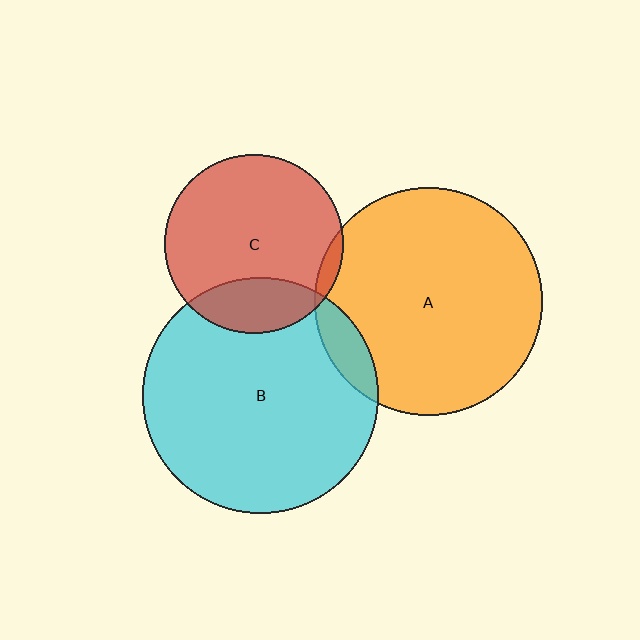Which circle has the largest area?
Circle B (cyan).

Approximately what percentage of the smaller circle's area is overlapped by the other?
Approximately 20%.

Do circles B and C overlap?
Yes.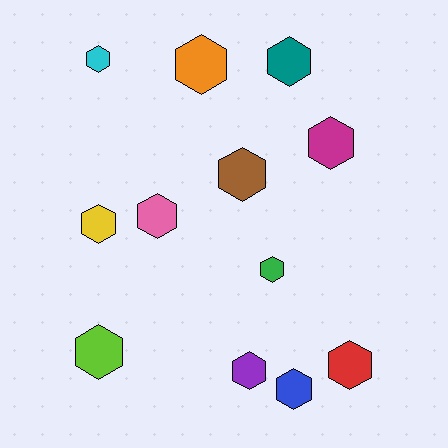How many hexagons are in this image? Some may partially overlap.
There are 12 hexagons.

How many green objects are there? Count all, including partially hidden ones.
There is 1 green object.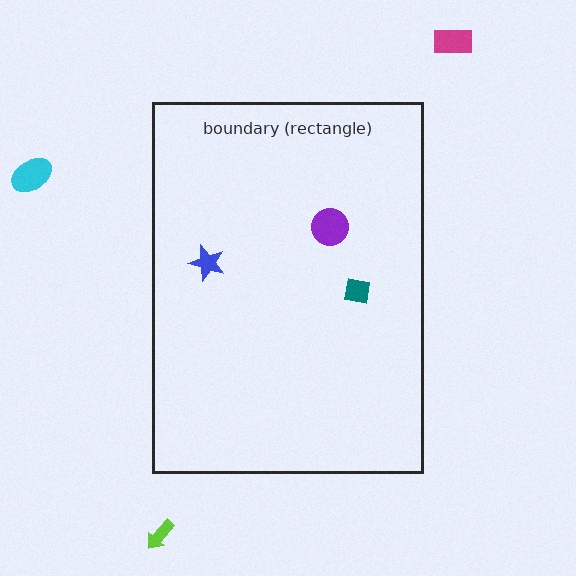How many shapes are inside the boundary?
3 inside, 3 outside.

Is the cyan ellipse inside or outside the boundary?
Outside.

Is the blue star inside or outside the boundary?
Inside.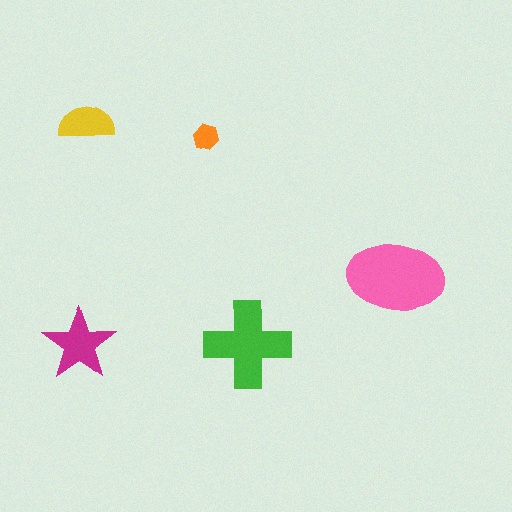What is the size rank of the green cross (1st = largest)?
2nd.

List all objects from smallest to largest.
The orange hexagon, the yellow semicircle, the magenta star, the green cross, the pink ellipse.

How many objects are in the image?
There are 5 objects in the image.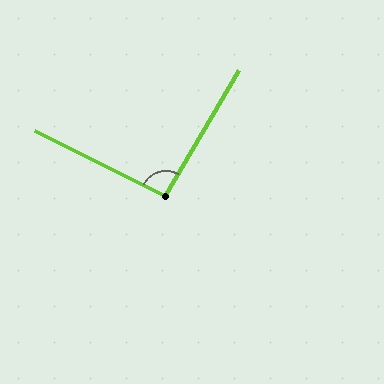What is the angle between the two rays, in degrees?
Approximately 94 degrees.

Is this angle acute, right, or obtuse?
It is approximately a right angle.